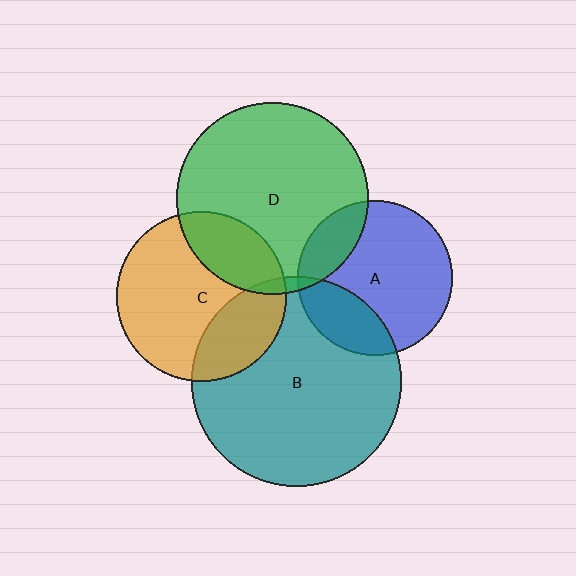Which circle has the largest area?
Circle B (teal).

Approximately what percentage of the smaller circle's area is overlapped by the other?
Approximately 25%.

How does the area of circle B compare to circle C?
Approximately 1.5 times.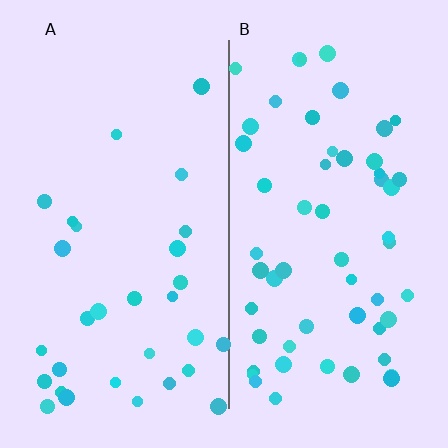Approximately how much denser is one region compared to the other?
Approximately 1.8× — region B over region A.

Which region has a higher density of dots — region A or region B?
B (the right).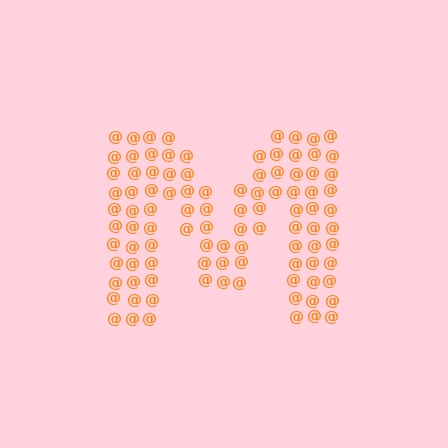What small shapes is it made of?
It is made of small at signs.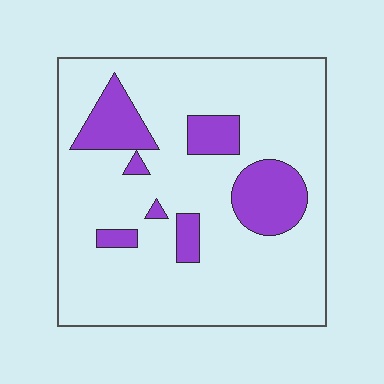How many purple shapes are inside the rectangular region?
7.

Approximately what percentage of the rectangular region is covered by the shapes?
Approximately 20%.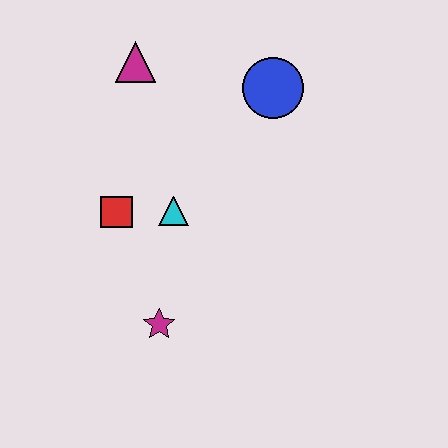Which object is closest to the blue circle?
The magenta triangle is closest to the blue circle.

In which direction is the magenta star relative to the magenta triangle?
The magenta star is below the magenta triangle.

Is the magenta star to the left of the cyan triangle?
Yes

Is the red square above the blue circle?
No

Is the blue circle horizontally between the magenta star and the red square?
No